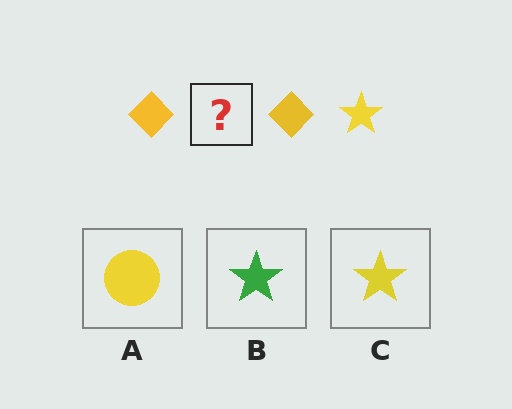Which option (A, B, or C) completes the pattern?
C.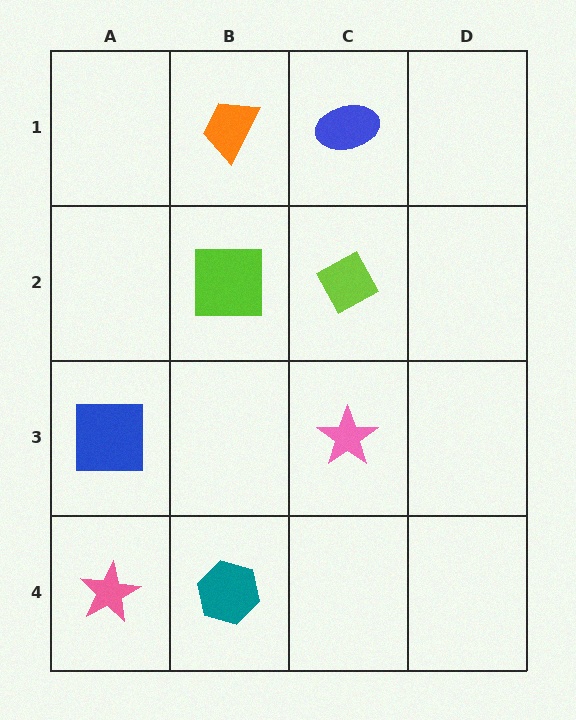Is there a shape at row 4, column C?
No, that cell is empty.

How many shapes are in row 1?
2 shapes.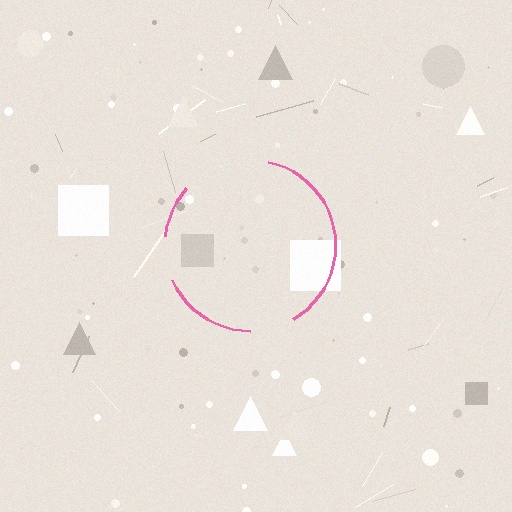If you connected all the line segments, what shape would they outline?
They would outline a circle.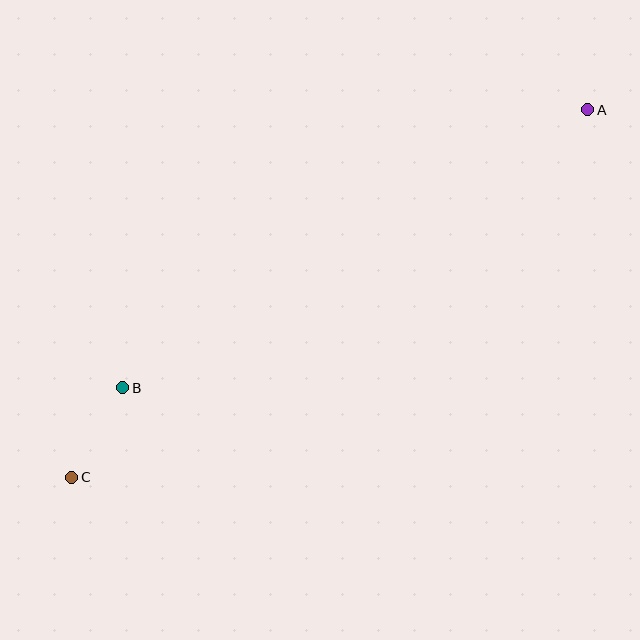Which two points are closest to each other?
Points B and C are closest to each other.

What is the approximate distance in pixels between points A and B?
The distance between A and B is approximately 542 pixels.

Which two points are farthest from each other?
Points A and C are farthest from each other.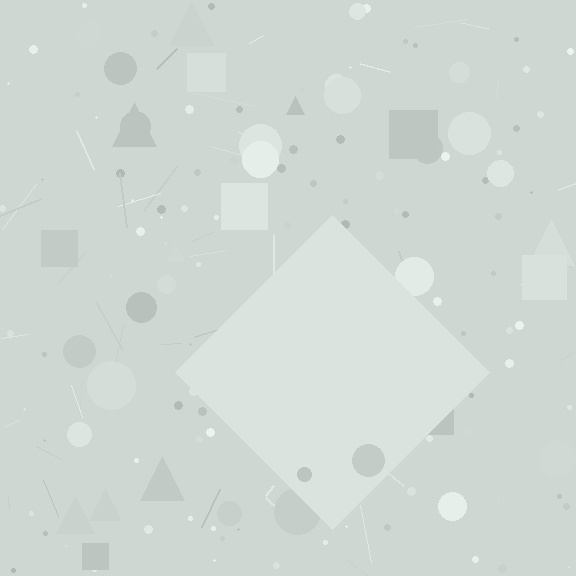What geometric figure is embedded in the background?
A diamond is embedded in the background.